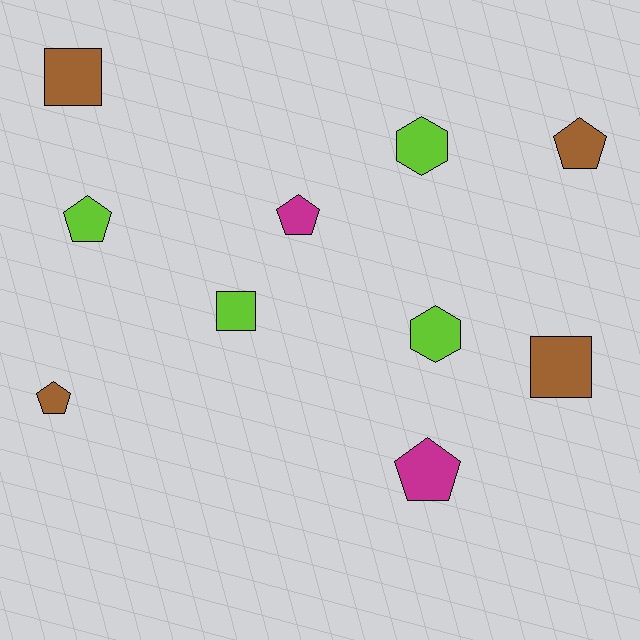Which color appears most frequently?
Lime, with 4 objects.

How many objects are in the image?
There are 10 objects.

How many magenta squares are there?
There are no magenta squares.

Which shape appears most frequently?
Pentagon, with 5 objects.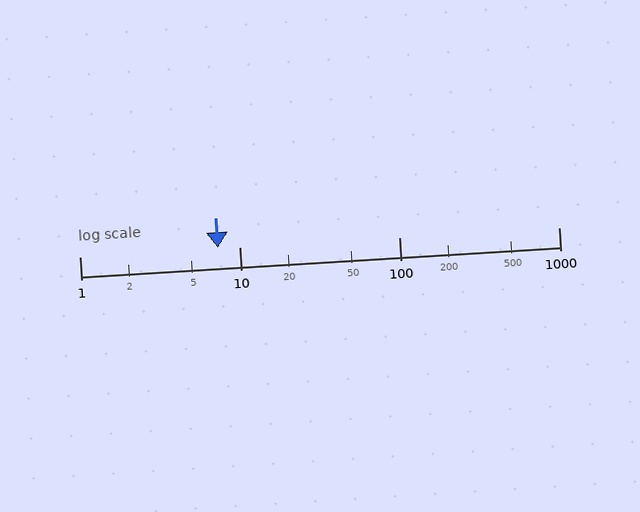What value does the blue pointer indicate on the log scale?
The pointer indicates approximately 7.3.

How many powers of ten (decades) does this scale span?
The scale spans 3 decades, from 1 to 1000.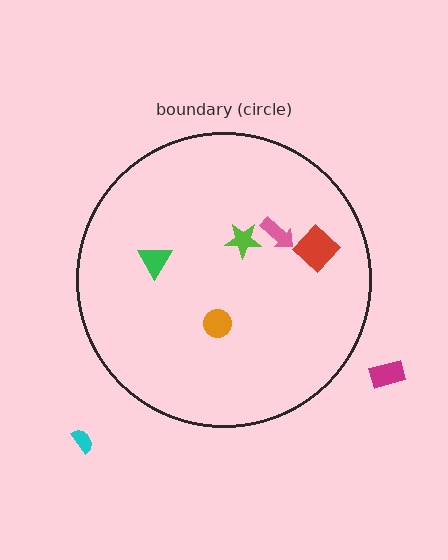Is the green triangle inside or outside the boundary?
Inside.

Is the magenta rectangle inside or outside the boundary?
Outside.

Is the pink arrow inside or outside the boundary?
Inside.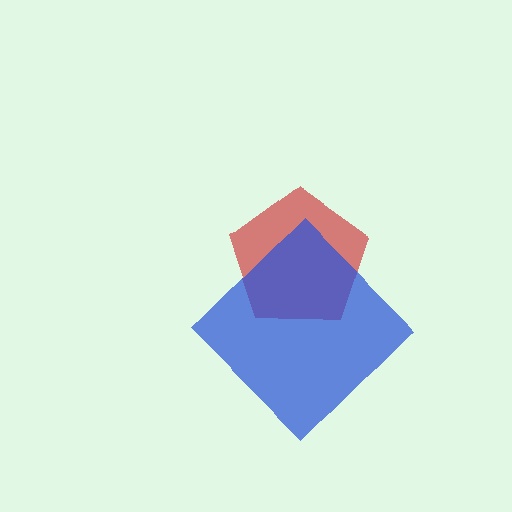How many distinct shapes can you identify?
There are 2 distinct shapes: a red pentagon, a blue diamond.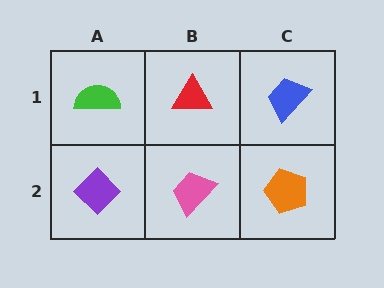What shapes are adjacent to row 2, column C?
A blue trapezoid (row 1, column C), a pink trapezoid (row 2, column B).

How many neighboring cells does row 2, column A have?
2.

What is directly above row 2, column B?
A red triangle.